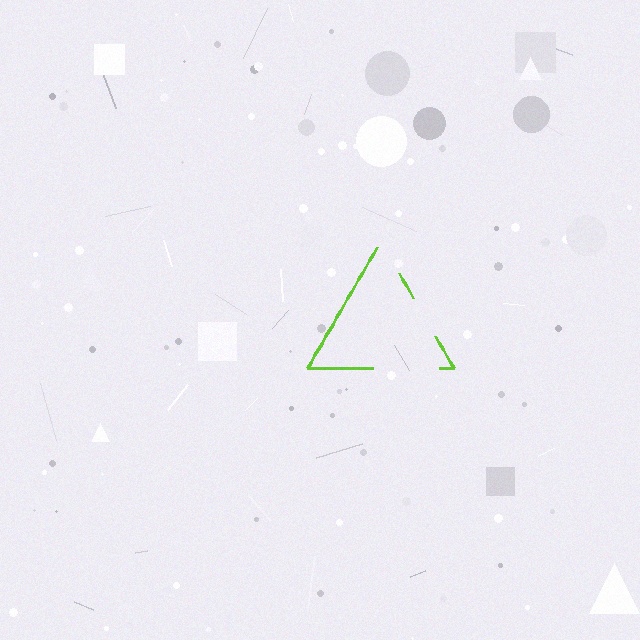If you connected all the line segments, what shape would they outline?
They would outline a triangle.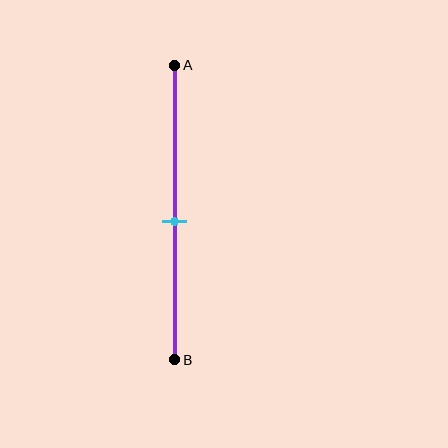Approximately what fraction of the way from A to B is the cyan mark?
The cyan mark is approximately 55% of the way from A to B.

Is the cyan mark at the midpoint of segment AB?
Yes, the mark is approximately at the midpoint.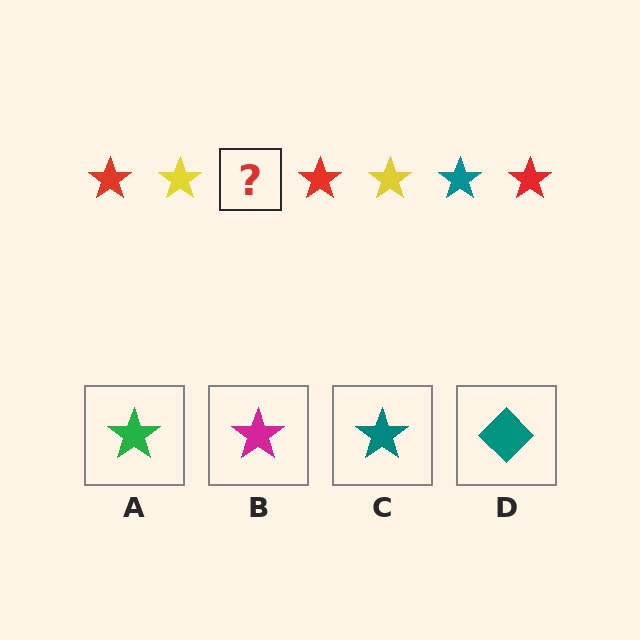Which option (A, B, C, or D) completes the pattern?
C.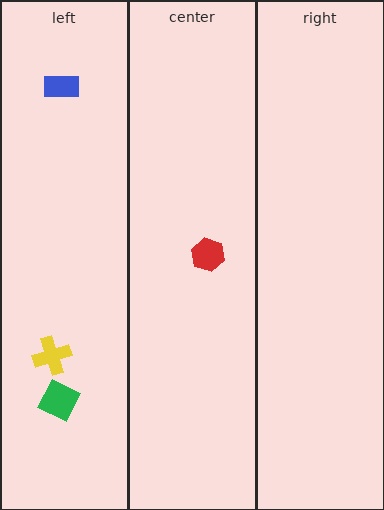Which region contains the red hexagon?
The center region.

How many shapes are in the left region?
3.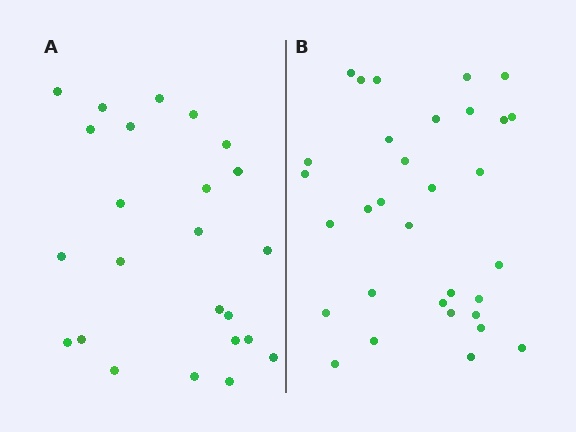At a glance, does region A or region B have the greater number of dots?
Region B (the right region) has more dots.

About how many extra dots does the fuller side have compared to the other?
Region B has roughly 8 or so more dots than region A.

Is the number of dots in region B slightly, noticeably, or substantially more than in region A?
Region B has noticeably more, but not dramatically so. The ratio is roughly 1.3 to 1.